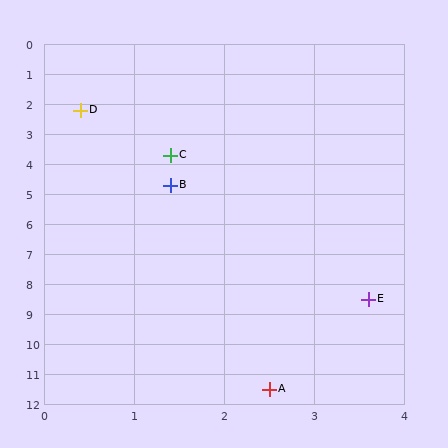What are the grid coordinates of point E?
Point E is at approximately (3.6, 8.5).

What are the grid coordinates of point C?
Point C is at approximately (1.4, 3.7).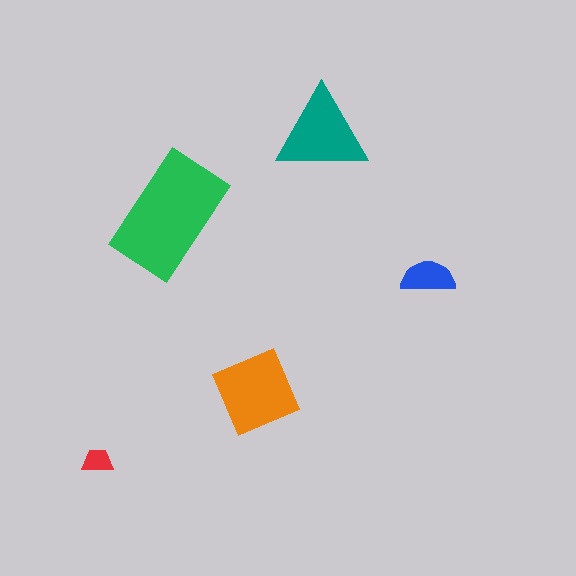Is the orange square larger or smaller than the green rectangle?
Smaller.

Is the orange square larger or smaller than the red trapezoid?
Larger.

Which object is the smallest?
The red trapezoid.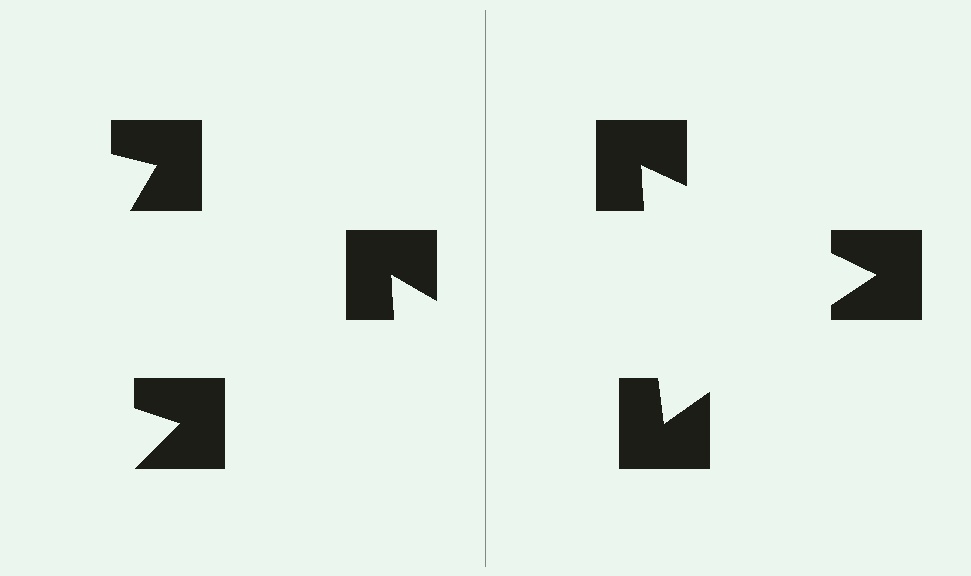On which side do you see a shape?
An illusory triangle appears on the right side. On the left side the wedge cuts are rotated, so no coherent shape forms.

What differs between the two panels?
The notched squares are positioned identically on both sides; only the wedge orientations differ. On the right they align to a triangle; on the left they are misaligned.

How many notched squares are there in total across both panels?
6 — 3 on each side.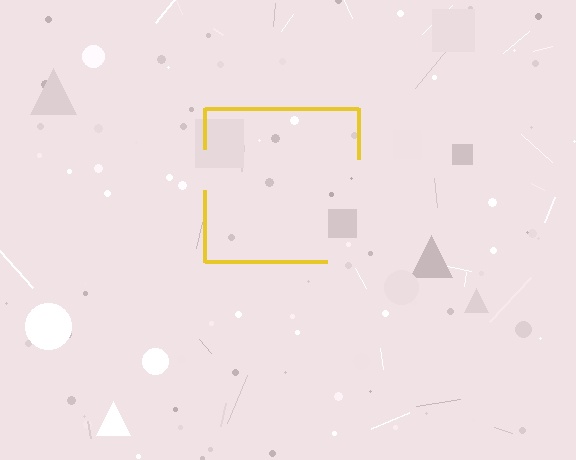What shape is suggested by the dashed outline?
The dashed outline suggests a square.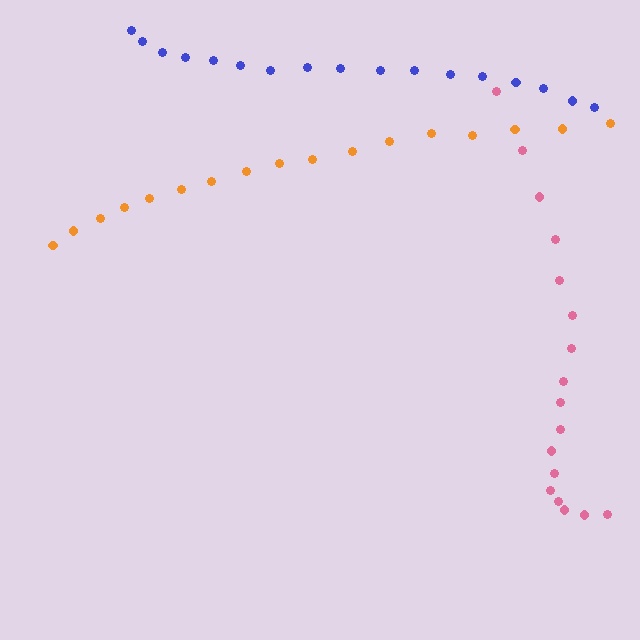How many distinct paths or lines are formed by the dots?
There are 3 distinct paths.